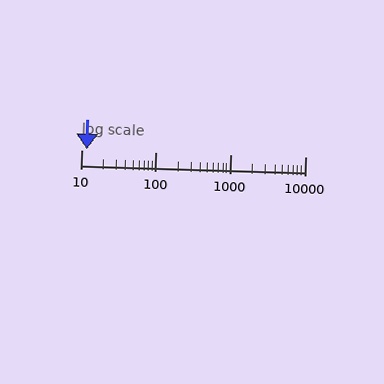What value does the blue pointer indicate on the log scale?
The pointer indicates approximately 12.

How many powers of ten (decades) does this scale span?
The scale spans 3 decades, from 10 to 10000.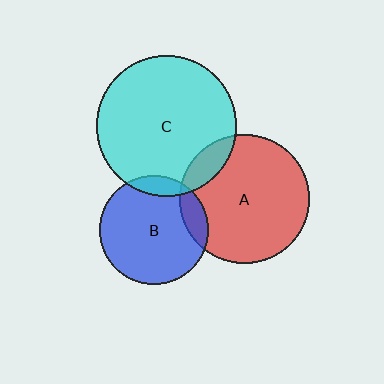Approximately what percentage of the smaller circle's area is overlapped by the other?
Approximately 10%.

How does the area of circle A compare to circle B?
Approximately 1.4 times.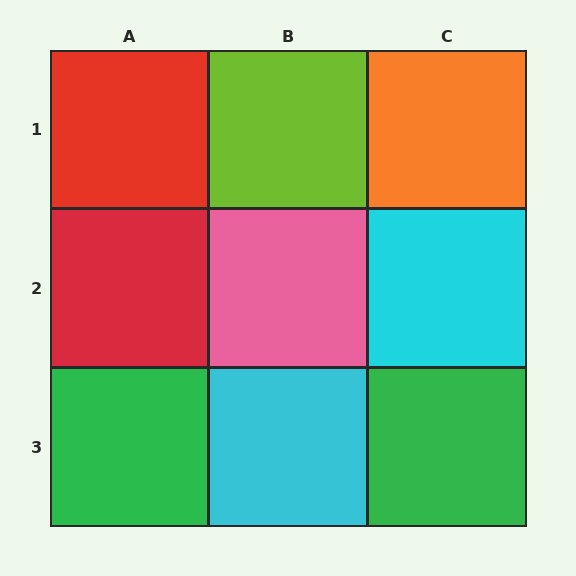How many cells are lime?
1 cell is lime.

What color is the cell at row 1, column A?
Red.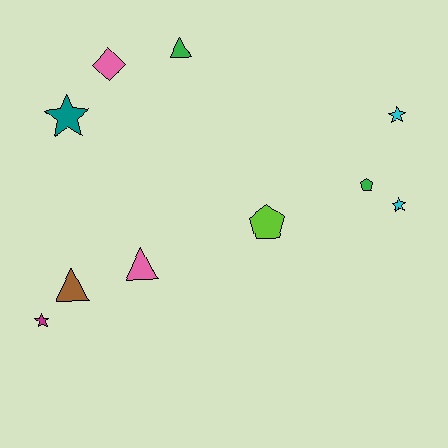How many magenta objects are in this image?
There is 1 magenta object.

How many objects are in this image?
There are 10 objects.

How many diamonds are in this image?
There is 1 diamond.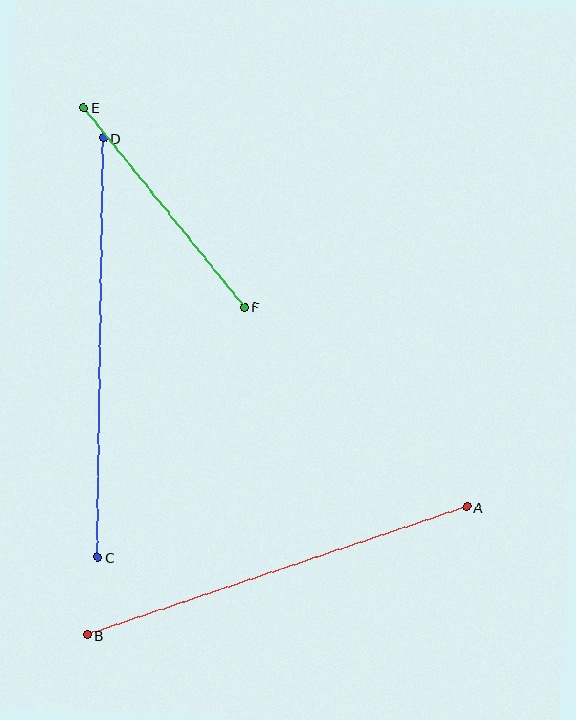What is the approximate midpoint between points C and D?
The midpoint is at approximately (100, 348) pixels.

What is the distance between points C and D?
The distance is approximately 419 pixels.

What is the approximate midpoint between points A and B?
The midpoint is at approximately (277, 571) pixels.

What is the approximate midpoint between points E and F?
The midpoint is at approximately (164, 208) pixels.